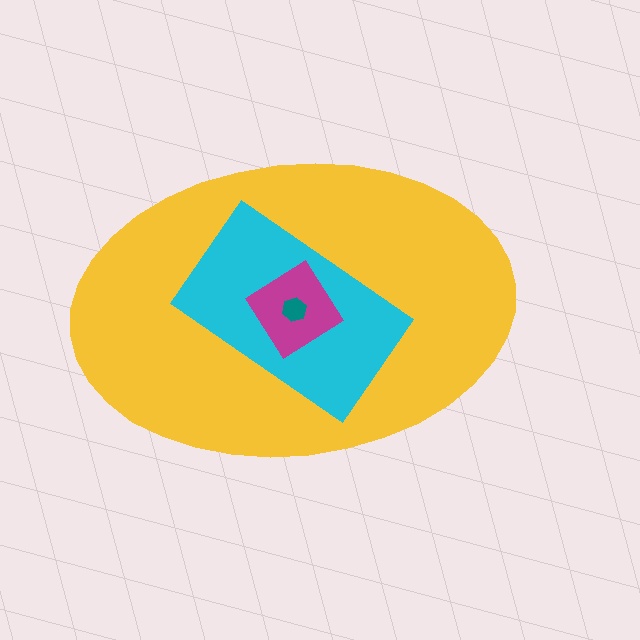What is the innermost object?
The teal hexagon.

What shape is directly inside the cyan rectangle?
The magenta diamond.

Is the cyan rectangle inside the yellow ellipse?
Yes.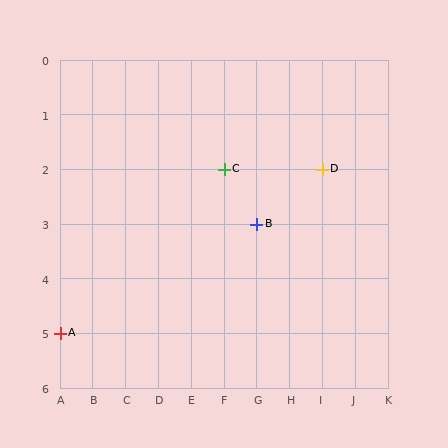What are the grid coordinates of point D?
Point D is at grid coordinates (I, 2).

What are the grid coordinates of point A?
Point A is at grid coordinates (A, 5).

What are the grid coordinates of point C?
Point C is at grid coordinates (F, 2).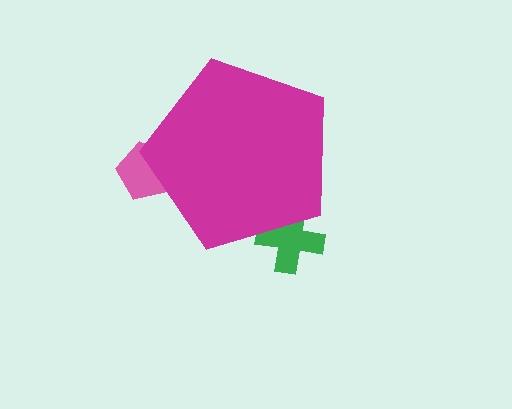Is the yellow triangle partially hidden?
Yes, the yellow triangle is partially hidden behind the magenta pentagon.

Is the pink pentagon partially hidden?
Yes, the pink pentagon is partially hidden behind the magenta pentagon.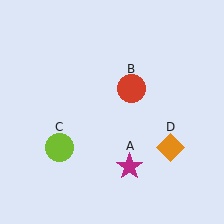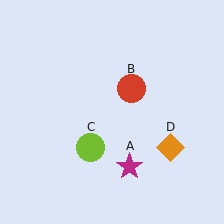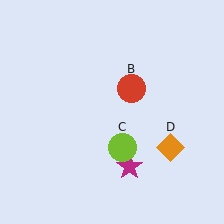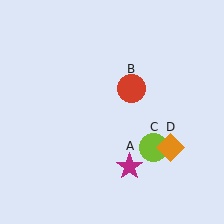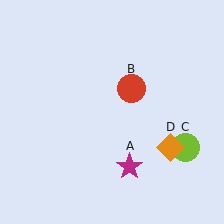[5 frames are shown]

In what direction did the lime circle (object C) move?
The lime circle (object C) moved right.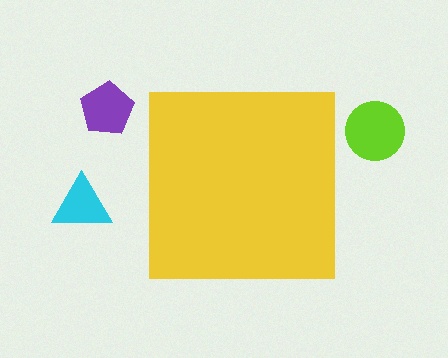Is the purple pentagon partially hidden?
No, the purple pentagon is fully visible.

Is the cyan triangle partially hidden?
No, the cyan triangle is fully visible.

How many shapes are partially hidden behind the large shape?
0 shapes are partially hidden.